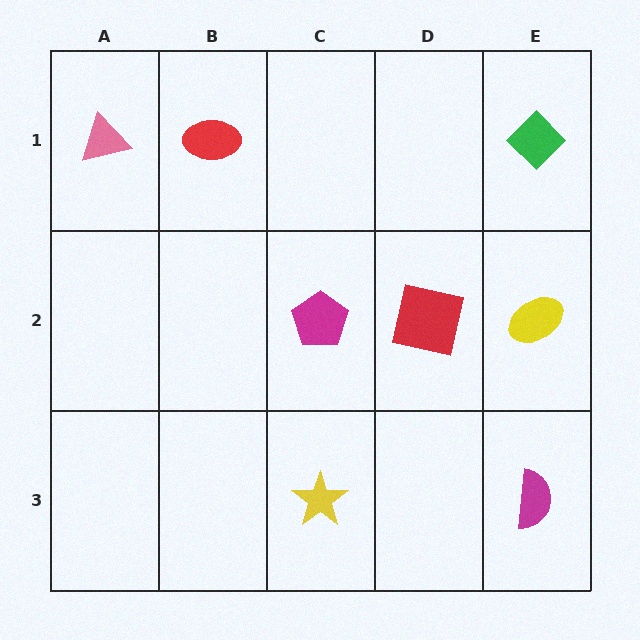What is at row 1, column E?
A green diamond.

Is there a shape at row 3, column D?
No, that cell is empty.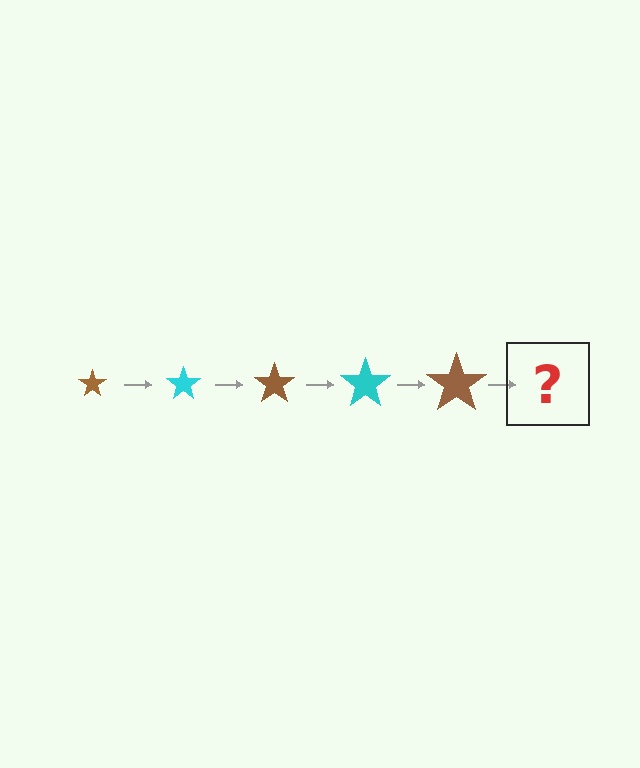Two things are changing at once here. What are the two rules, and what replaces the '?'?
The two rules are that the star grows larger each step and the color cycles through brown and cyan. The '?' should be a cyan star, larger than the previous one.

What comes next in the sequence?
The next element should be a cyan star, larger than the previous one.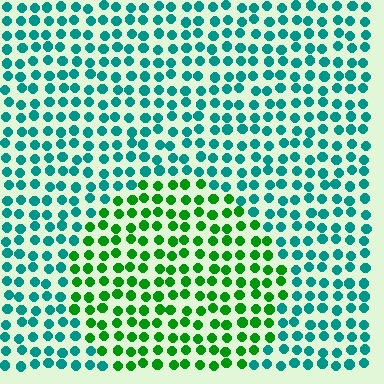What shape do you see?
I see a circle.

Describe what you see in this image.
The image is filled with small teal elements in a uniform arrangement. A circle-shaped region is visible where the elements are tinted to a slightly different hue, forming a subtle color boundary.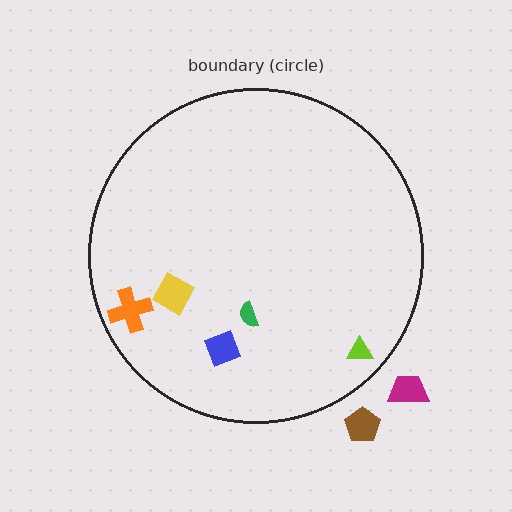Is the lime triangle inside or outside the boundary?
Inside.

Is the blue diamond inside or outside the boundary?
Inside.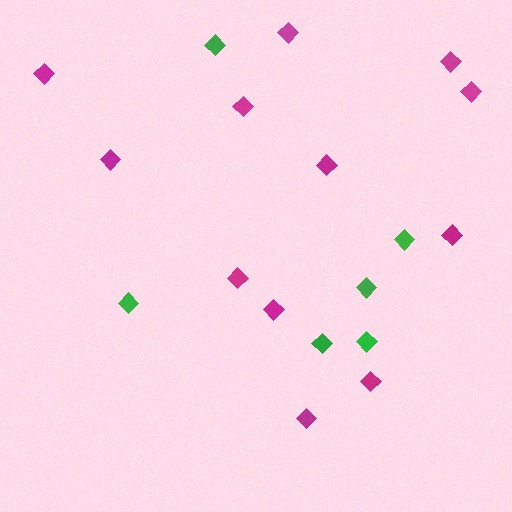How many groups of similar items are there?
There are 2 groups: one group of magenta diamonds (12) and one group of green diamonds (6).